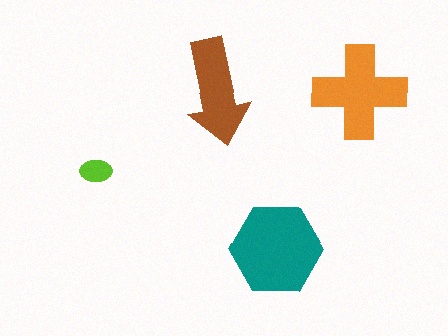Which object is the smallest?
The lime ellipse.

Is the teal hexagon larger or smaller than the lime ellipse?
Larger.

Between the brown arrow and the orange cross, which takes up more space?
The orange cross.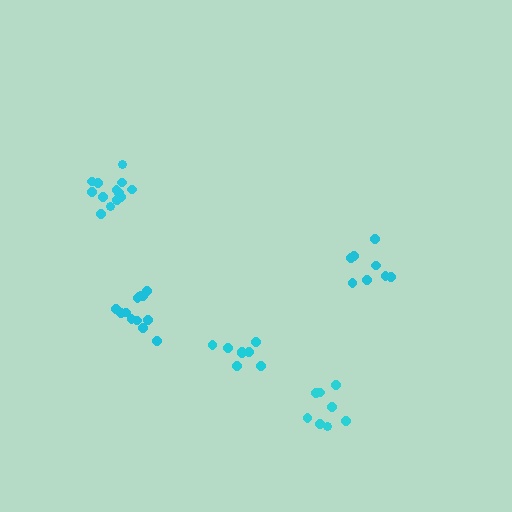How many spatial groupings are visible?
There are 5 spatial groupings.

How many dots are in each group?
Group 1: 12 dots, Group 2: 8 dots, Group 3: 8 dots, Group 4: 8 dots, Group 5: 13 dots (49 total).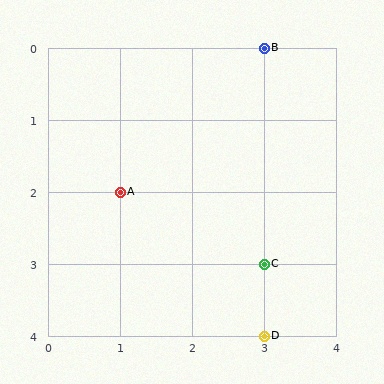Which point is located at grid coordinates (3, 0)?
Point B is at (3, 0).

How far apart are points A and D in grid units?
Points A and D are 2 columns and 2 rows apart (about 2.8 grid units diagonally).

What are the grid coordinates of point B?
Point B is at grid coordinates (3, 0).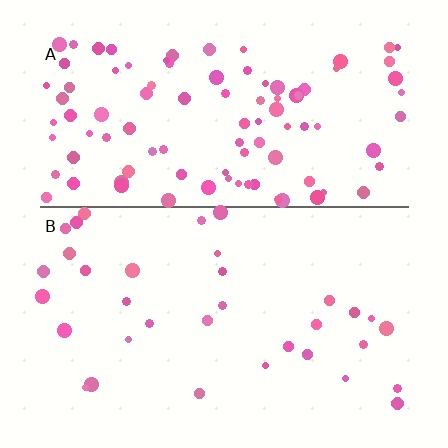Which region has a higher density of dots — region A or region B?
A (the top).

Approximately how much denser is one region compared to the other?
Approximately 2.9× — region A over region B.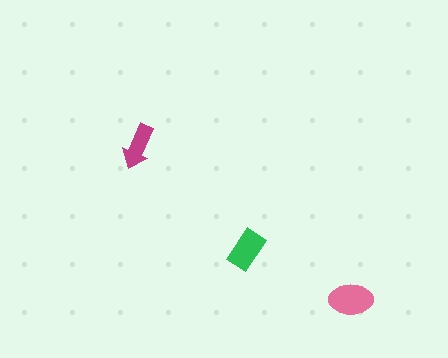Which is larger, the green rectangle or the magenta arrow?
The green rectangle.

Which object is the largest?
The pink ellipse.